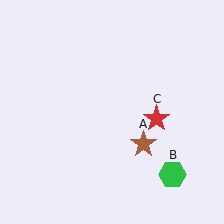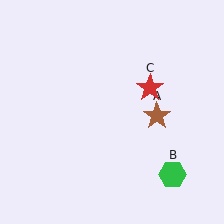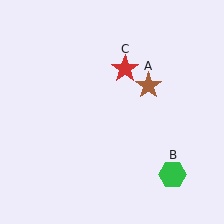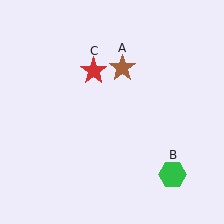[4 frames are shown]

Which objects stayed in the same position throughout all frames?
Green hexagon (object B) remained stationary.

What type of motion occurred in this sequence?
The brown star (object A), red star (object C) rotated counterclockwise around the center of the scene.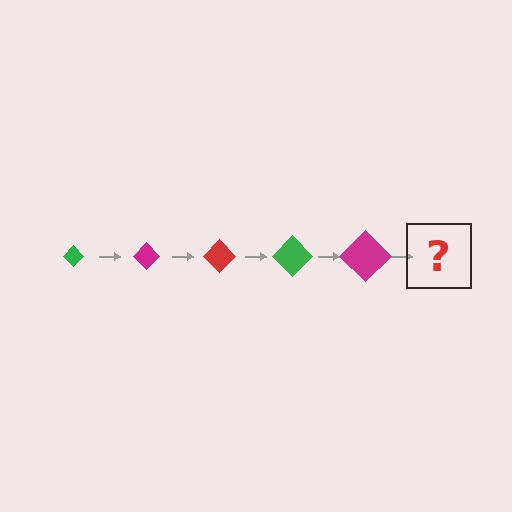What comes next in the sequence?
The next element should be a red diamond, larger than the previous one.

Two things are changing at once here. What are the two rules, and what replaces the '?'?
The two rules are that the diamond grows larger each step and the color cycles through green, magenta, and red. The '?' should be a red diamond, larger than the previous one.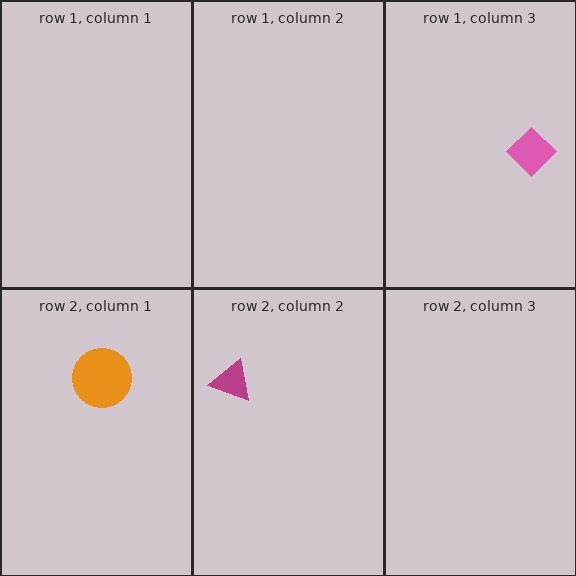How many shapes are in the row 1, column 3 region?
1.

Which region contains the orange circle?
The row 2, column 1 region.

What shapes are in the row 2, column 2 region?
The magenta triangle.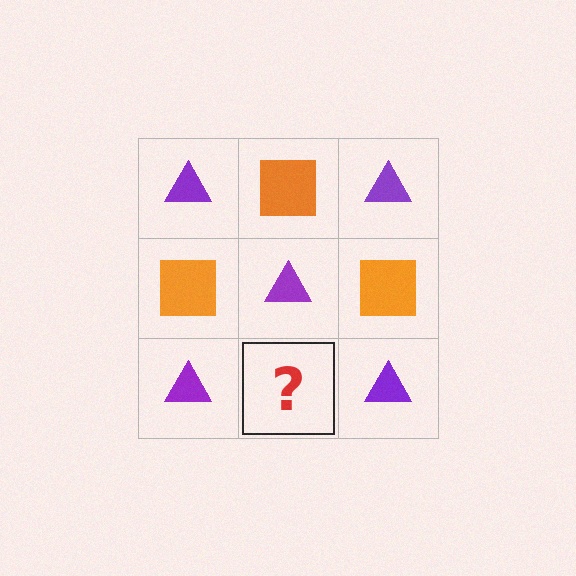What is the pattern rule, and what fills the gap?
The rule is that it alternates purple triangle and orange square in a checkerboard pattern. The gap should be filled with an orange square.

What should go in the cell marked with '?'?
The missing cell should contain an orange square.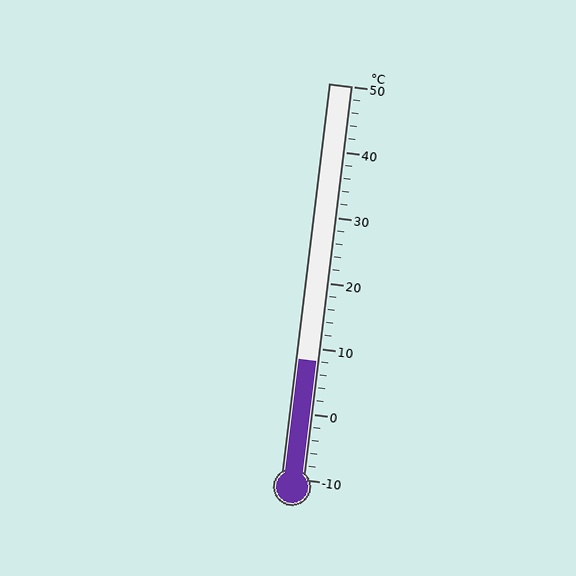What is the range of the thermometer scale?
The thermometer scale ranges from -10°C to 50°C.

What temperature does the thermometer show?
The thermometer shows approximately 8°C.